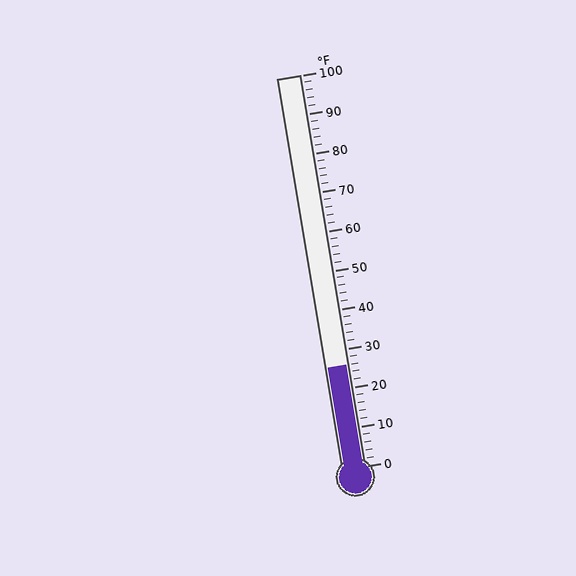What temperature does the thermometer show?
The thermometer shows approximately 26°F.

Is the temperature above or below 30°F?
The temperature is below 30°F.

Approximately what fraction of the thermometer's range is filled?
The thermometer is filled to approximately 25% of its range.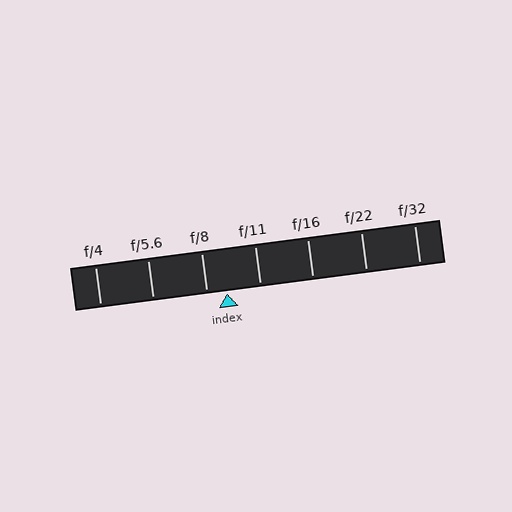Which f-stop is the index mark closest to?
The index mark is closest to f/8.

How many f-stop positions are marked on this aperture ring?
There are 7 f-stop positions marked.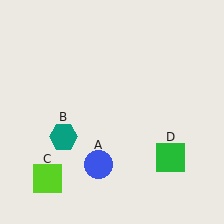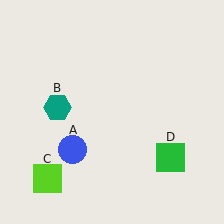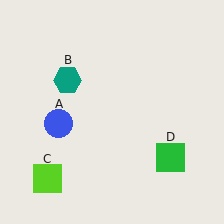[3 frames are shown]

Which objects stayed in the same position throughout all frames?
Lime square (object C) and green square (object D) remained stationary.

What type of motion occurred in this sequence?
The blue circle (object A), teal hexagon (object B) rotated clockwise around the center of the scene.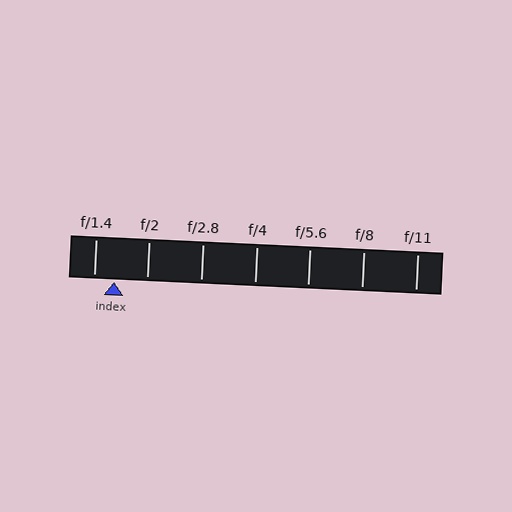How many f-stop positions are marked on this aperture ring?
There are 7 f-stop positions marked.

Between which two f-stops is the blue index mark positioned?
The index mark is between f/1.4 and f/2.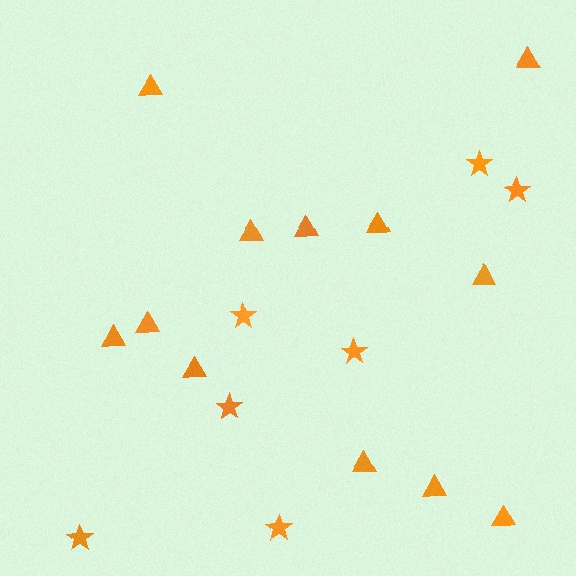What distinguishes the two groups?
There are 2 groups: one group of stars (7) and one group of triangles (12).